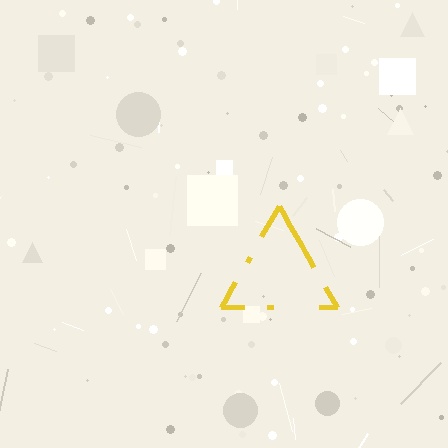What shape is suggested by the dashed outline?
The dashed outline suggests a triangle.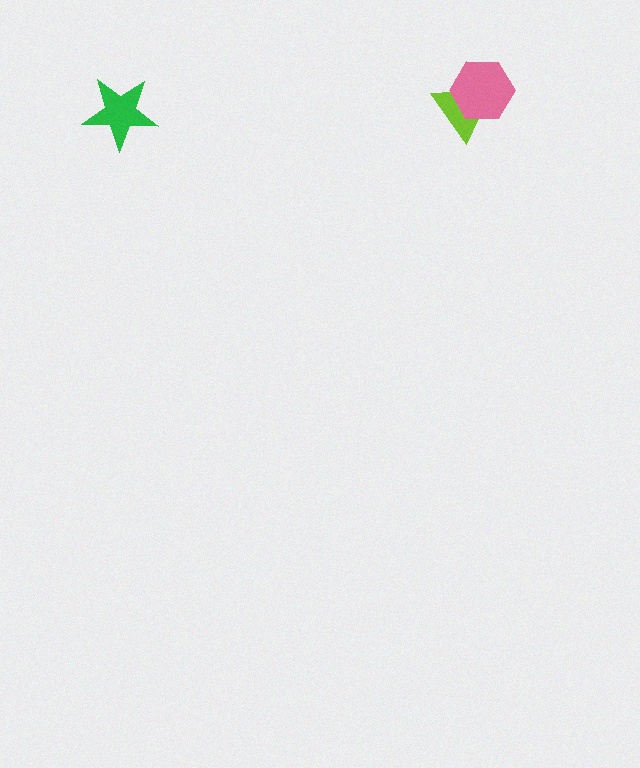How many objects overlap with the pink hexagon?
1 object overlaps with the pink hexagon.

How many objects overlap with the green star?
0 objects overlap with the green star.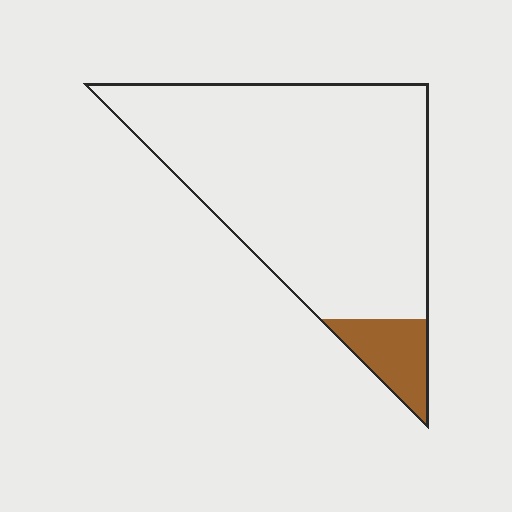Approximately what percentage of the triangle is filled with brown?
Approximately 10%.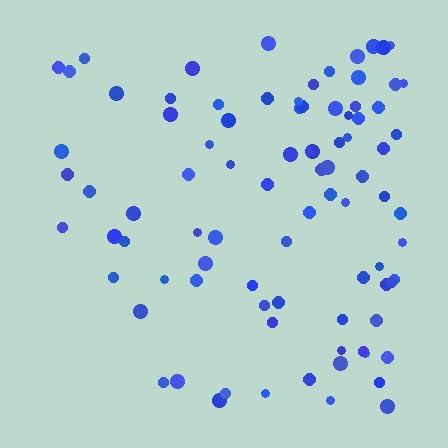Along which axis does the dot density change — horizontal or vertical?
Horizontal.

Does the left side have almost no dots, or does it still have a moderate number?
Still a moderate number, just noticeably fewer than the right.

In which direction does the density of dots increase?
From left to right, with the right side densest.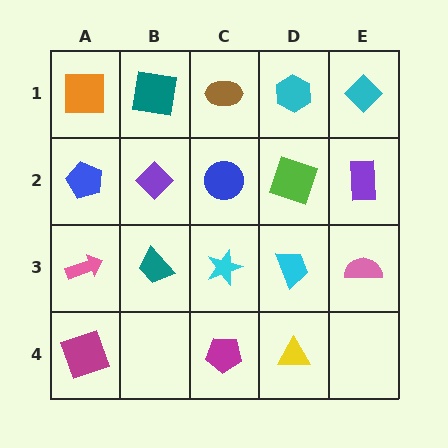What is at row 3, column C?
A cyan star.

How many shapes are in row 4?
3 shapes.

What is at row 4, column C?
A magenta pentagon.